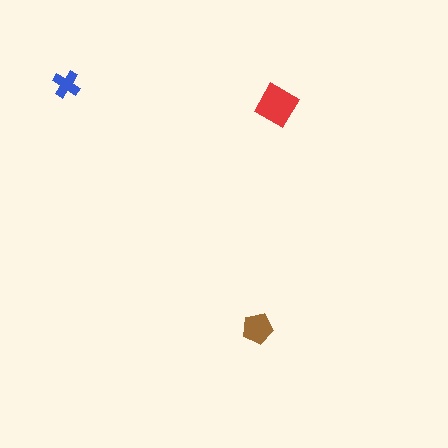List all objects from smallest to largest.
The blue cross, the brown pentagon, the red square.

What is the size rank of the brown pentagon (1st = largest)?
2nd.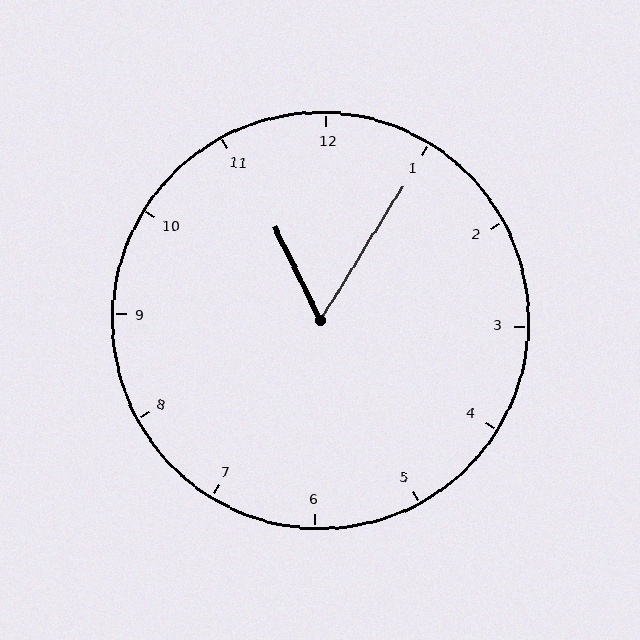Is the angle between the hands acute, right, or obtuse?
It is acute.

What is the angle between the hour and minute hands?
Approximately 58 degrees.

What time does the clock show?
11:05.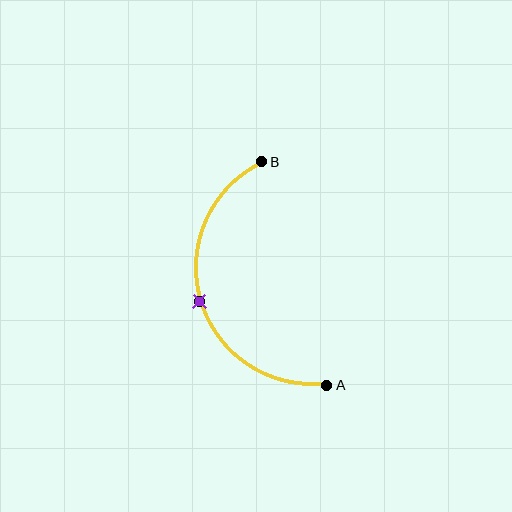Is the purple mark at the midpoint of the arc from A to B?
Yes. The purple mark lies on the arc at equal arc-length from both A and B — it is the arc midpoint.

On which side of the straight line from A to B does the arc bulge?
The arc bulges to the left of the straight line connecting A and B.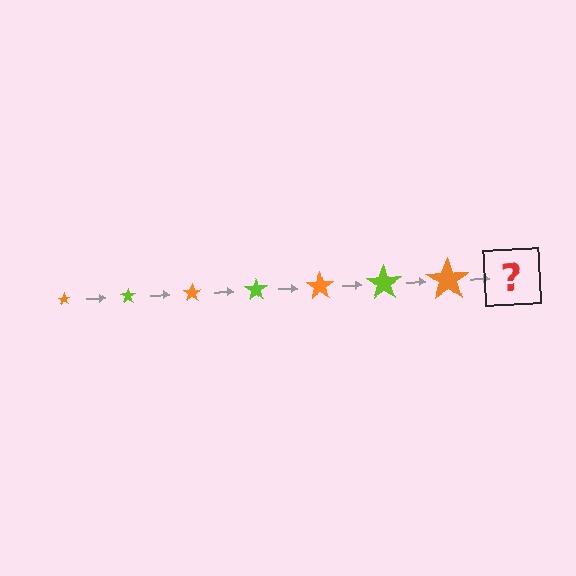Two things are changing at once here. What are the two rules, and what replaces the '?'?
The two rules are that the star grows larger each step and the color cycles through orange and lime. The '?' should be a lime star, larger than the previous one.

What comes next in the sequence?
The next element should be a lime star, larger than the previous one.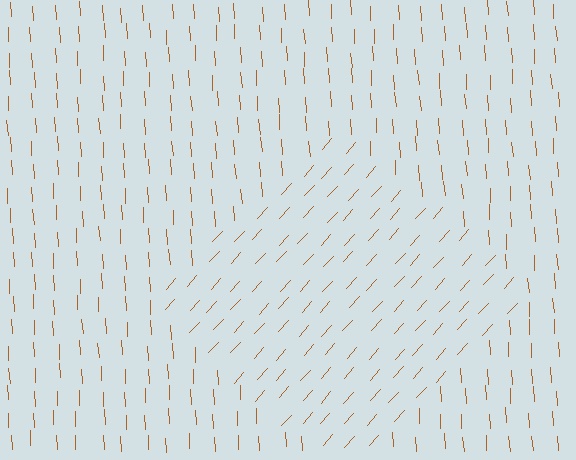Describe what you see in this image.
The image is filled with small brown line segments. A diamond region in the image has lines oriented differently from the surrounding lines, creating a visible texture boundary.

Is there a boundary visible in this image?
Yes, there is a texture boundary formed by a change in line orientation.